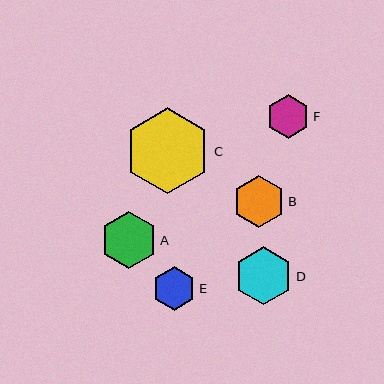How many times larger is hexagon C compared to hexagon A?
Hexagon C is approximately 1.5 times the size of hexagon A.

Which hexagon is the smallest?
Hexagon F is the smallest with a size of approximately 43 pixels.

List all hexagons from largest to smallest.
From largest to smallest: C, D, A, B, E, F.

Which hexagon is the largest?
Hexagon C is the largest with a size of approximately 86 pixels.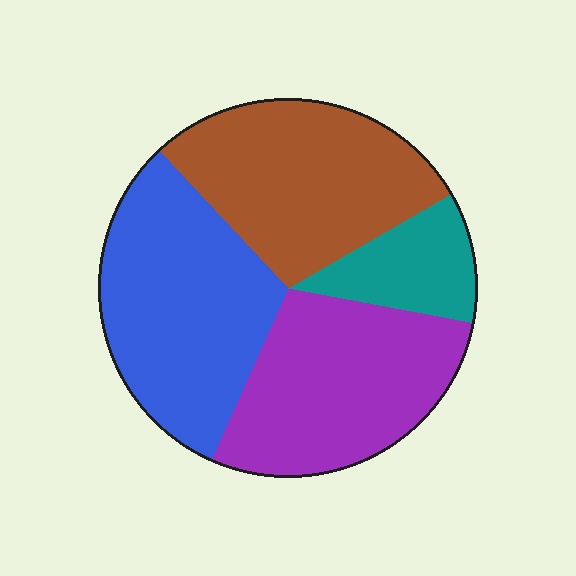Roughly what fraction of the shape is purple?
Purple covers roughly 30% of the shape.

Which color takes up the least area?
Teal, at roughly 10%.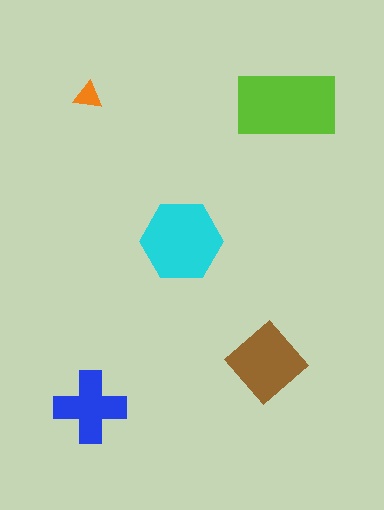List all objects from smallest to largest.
The orange triangle, the blue cross, the brown diamond, the cyan hexagon, the lime rectangle.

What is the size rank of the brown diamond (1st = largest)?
3rd.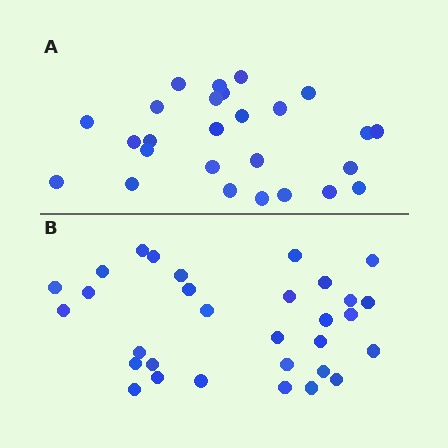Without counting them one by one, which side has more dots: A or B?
Region B (the bottom region) has more dots.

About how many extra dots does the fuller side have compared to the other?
Region B has about 5 more dots than region A.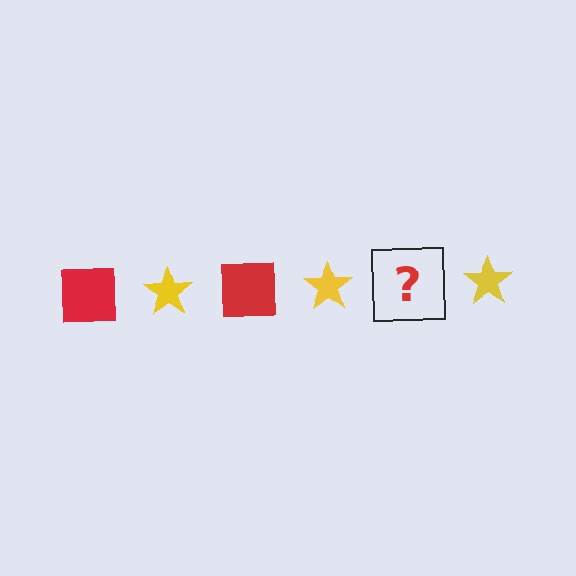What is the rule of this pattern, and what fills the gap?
The rule is that the pattern alternates between red square and yellow star. The gap should be filled with a red square.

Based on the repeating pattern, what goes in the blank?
The blank should be a red square.